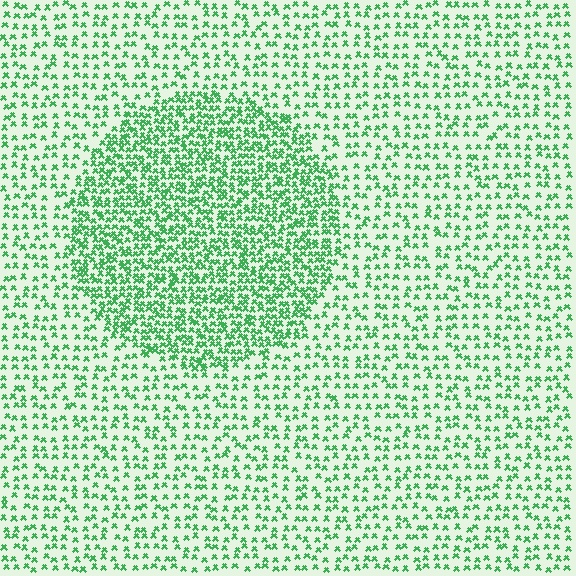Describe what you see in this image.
The image contains small green elements arranged at two different densities. A circle-shaped region is visible where the elements are more densely packed than the surrounding area.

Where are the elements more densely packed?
The elements are more densely packed inside the circle boundary.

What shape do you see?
I see a circle.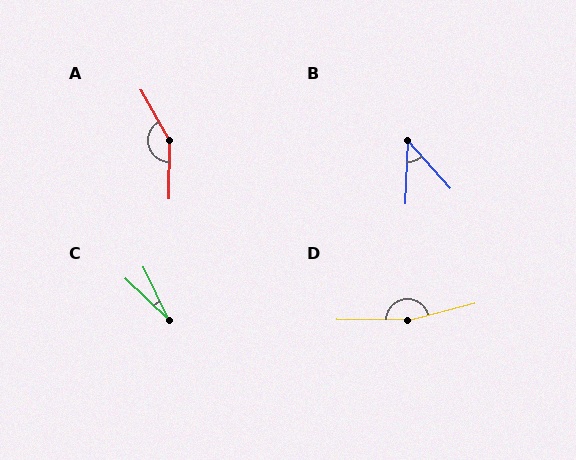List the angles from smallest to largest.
C (21°), B (44°), A (150°), D (165°).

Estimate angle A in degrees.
Approximately 150 degrees.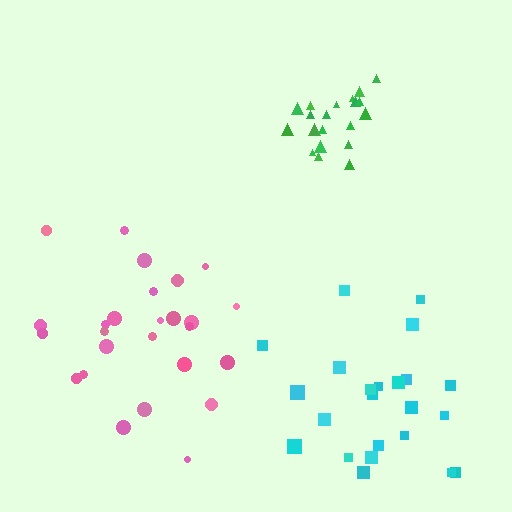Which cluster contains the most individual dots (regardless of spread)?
Pink (26).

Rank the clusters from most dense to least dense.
green, pink, cyan.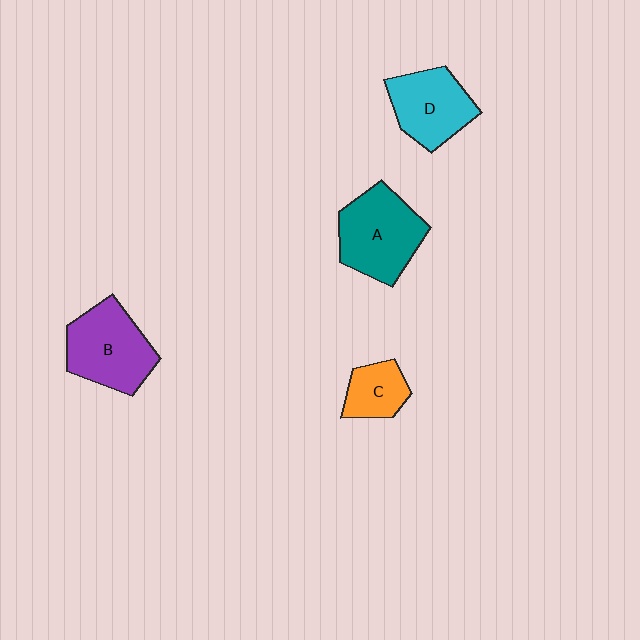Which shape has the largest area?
Shape A (teal).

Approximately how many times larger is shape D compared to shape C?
Approximately 1.7 times.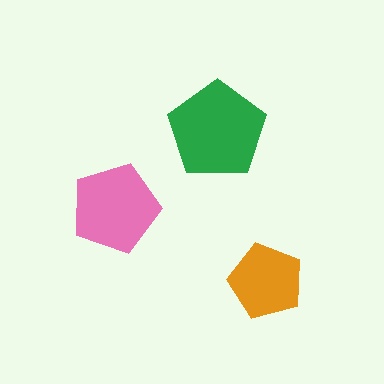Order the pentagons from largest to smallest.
the green one, the pink one, the orange one.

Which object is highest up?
The green pentagon is topmost.